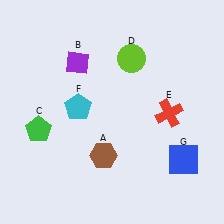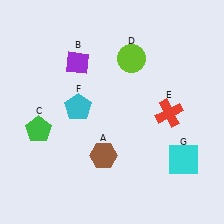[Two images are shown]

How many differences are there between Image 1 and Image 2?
There is 1 difference between the two images.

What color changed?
The square (G) changed from blue in Image 1 to cyan in Image 2.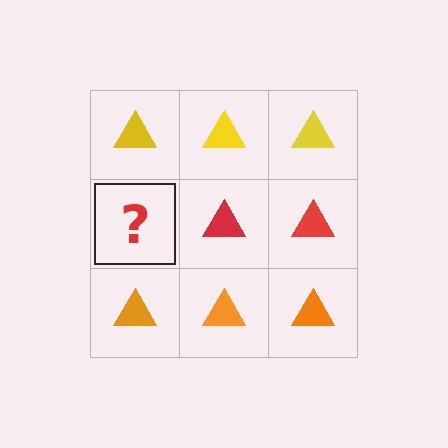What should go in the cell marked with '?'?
The missing cell should contain a red triangle.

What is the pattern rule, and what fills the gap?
The rule is that each row has a consistent color. The gap should be filled with a red triangle.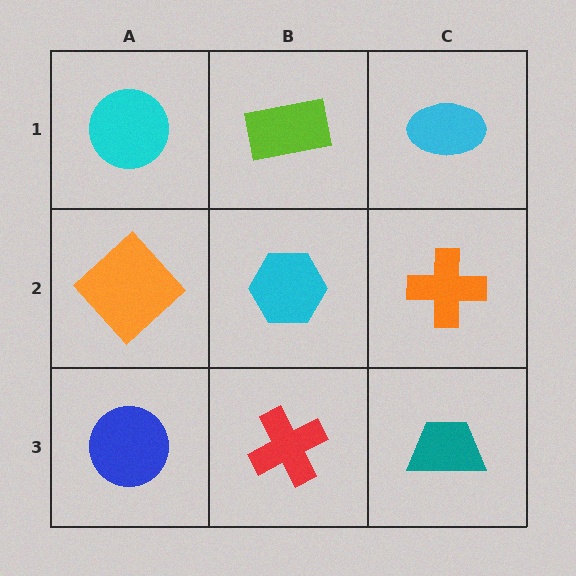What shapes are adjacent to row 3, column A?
An orange diamond (row 2, column A), a red cross (row 3, column B).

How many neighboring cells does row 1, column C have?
2.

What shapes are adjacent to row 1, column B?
A cyan hexagon (row 2, column B), a cyan circle (row 1, column A), a cyan ellipse (row 1, column C).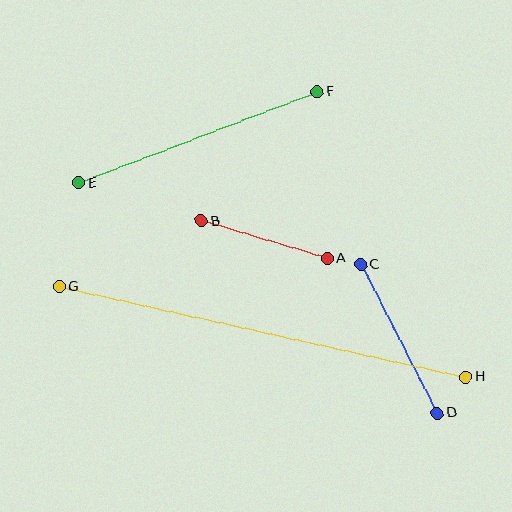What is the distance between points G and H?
The distance is approximately 417 pixels.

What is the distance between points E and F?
The distance is approximately 255 pixels.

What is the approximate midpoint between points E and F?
The midpoint is at approximately (198, 137) pixels.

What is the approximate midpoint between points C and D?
The midpoint is at approximately (399, 339) pixels.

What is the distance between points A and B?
The distance is approximately 131 pixels.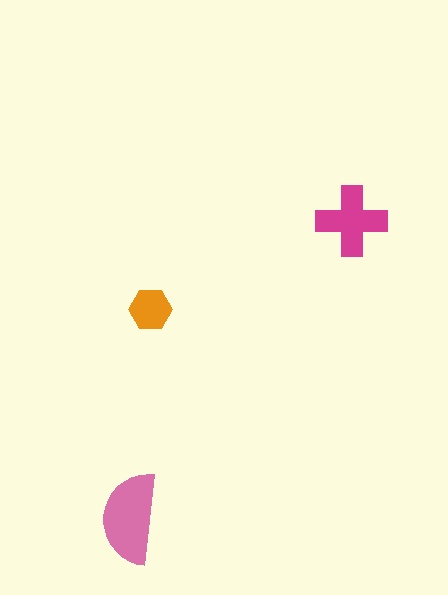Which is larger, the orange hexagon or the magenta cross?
The magenta cross.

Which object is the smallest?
The orange hexagon.